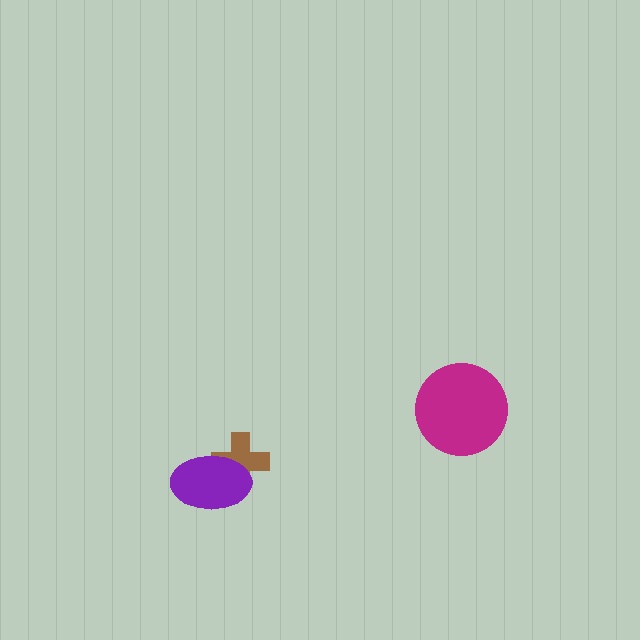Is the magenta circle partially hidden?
No, no other shape covers it.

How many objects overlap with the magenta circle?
0 objects overlap with the magenta circle.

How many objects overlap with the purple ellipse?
1 object overlaps with the purple ellipse.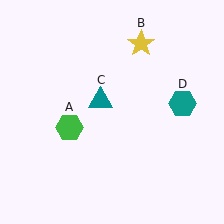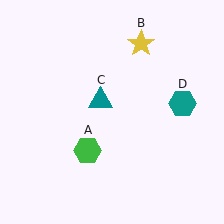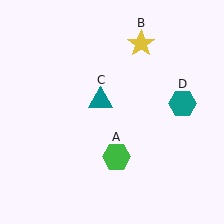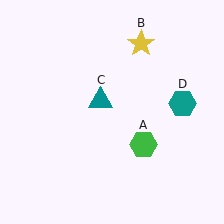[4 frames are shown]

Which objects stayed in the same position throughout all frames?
Yellow star (object B) and teal triangle (object C) and teal hexagon (object D) remained stationary.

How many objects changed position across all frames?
1 object changed position: green hexagon (object A).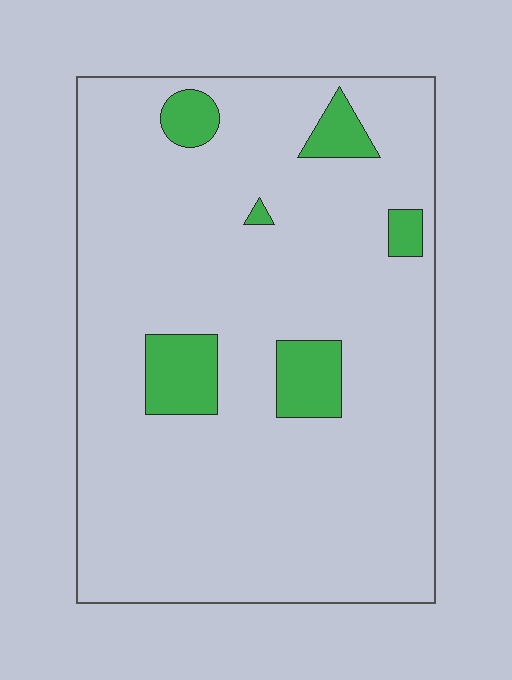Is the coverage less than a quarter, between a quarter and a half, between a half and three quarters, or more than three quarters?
Less than a quarter.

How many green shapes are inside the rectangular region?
6.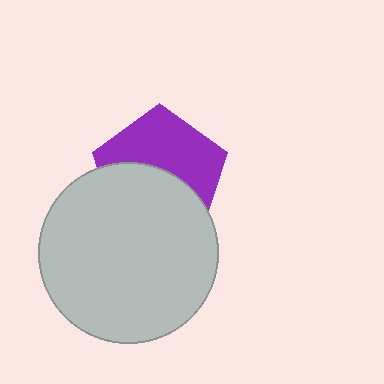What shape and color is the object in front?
The object in front is a light gray circle.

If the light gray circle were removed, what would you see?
You would see the complete purple pentagon.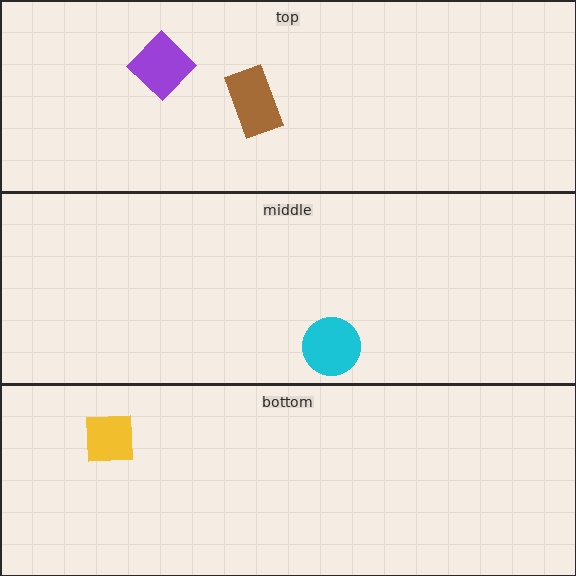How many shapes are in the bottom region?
1.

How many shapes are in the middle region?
1.